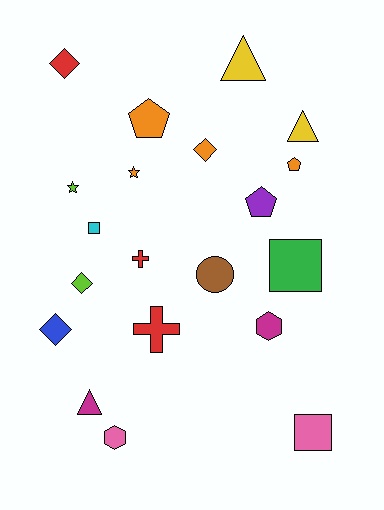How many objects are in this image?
There are 20 objects.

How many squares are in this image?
There are 3 squares.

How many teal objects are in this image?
There are no teal objects.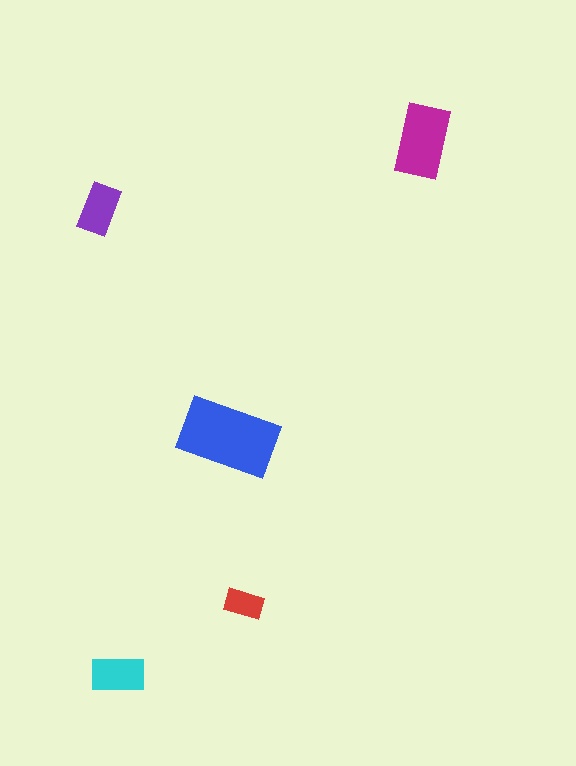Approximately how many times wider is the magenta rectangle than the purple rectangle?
About 1.5 times wider.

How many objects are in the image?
There are 5 objects in the image.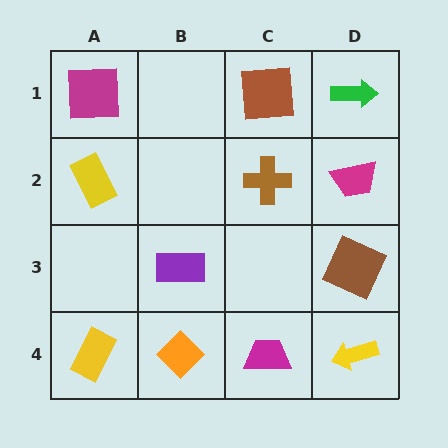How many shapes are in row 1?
3 shapes.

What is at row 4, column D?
A yellow arrow.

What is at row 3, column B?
A purple rectangle.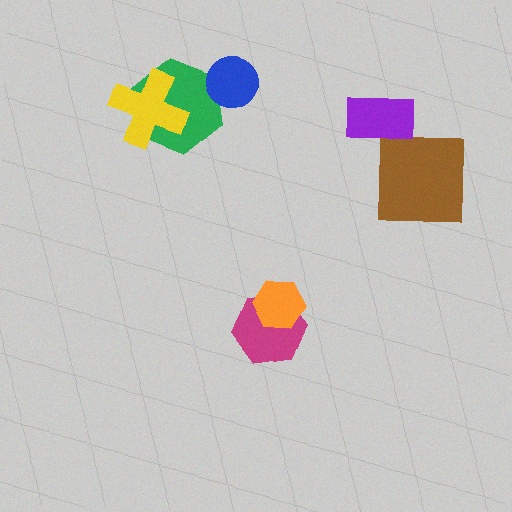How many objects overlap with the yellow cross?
1 object overlaps with the yellow cross.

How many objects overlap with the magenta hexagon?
1 object overlaps with the magenta hexagon.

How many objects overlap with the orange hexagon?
1 object overlaps with the orange hexagon.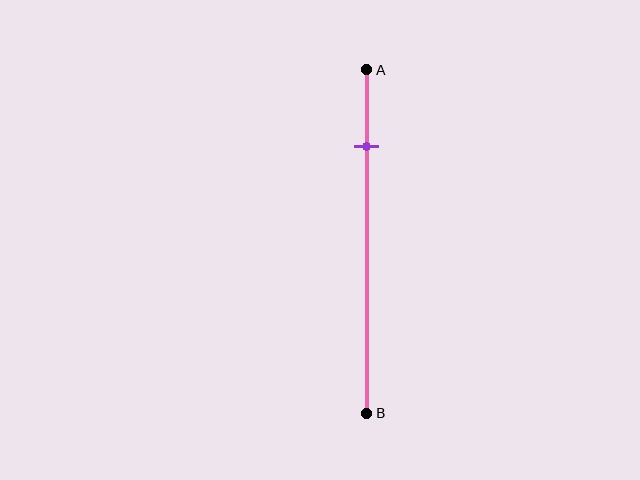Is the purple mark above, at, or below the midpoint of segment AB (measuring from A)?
The purple mark is above the midpoint of segment AB.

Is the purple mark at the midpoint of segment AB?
No, the mark is at about 20% from A, not at the 50% midpoint.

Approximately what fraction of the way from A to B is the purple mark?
The purple mark is approximately 20% of the way from A to B.